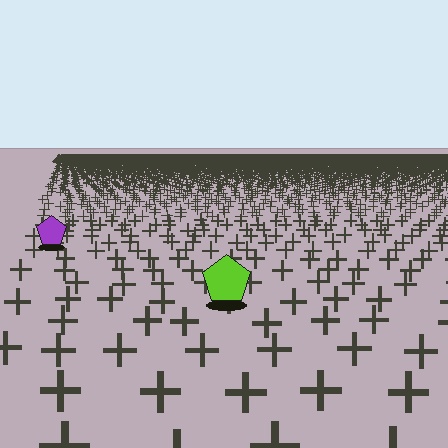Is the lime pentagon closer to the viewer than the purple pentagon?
Yes. The lime pentagon is closer — you can tell from the texture gradient: the ground texture is coarser near it.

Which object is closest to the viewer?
The lime pentagon is closest. The texture marks near it are larger and more spread out.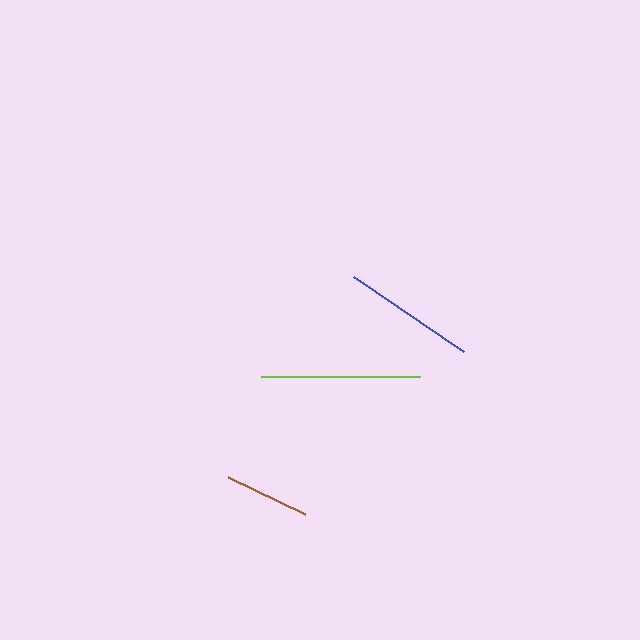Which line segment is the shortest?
The brown line is the shortest at approximately 85 pixels.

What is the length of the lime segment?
The lime segment is approximately 159 pixels long.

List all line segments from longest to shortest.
From longest to shortest: lime, blue, brown.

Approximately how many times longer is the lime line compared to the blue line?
The lime line is approximately 1.2 times the length of the blue line.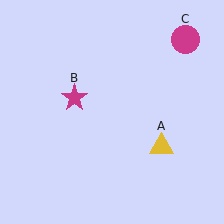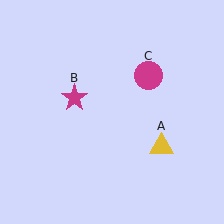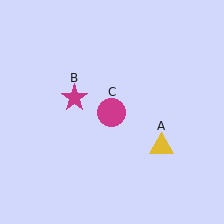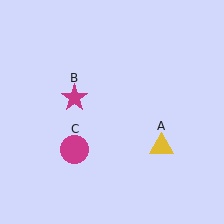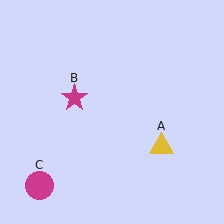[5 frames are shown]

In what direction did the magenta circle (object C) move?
The magenta circle (object C) moved down and to the left.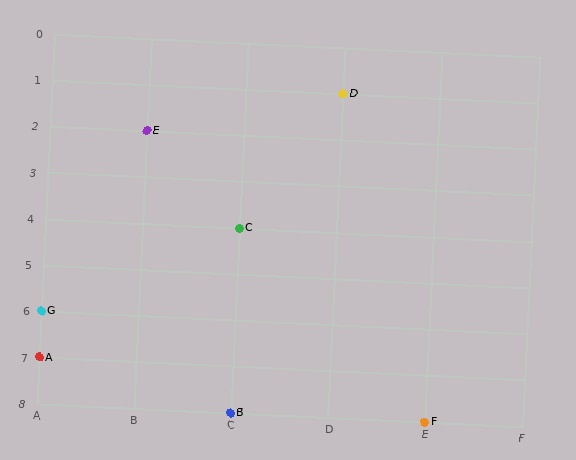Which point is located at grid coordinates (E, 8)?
Point F is at (E, 8).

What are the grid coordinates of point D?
Point D is at grid coordinates (D, 1).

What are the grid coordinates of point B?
Point B is at grid coordinates (C, 8).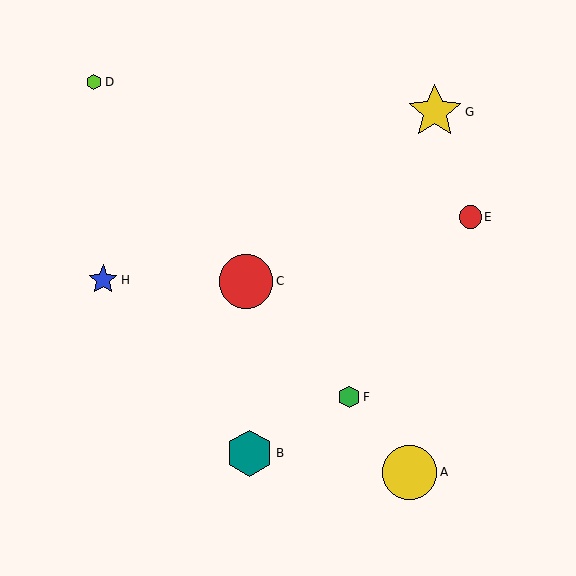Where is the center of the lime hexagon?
The center of the lime hexagon is at (94, 82).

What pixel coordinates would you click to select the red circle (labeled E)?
Click at (470, 217) to select the red circle E.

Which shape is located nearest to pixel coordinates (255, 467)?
The teal hexagon (labeled B) at (250, 453) is nearest to that location.